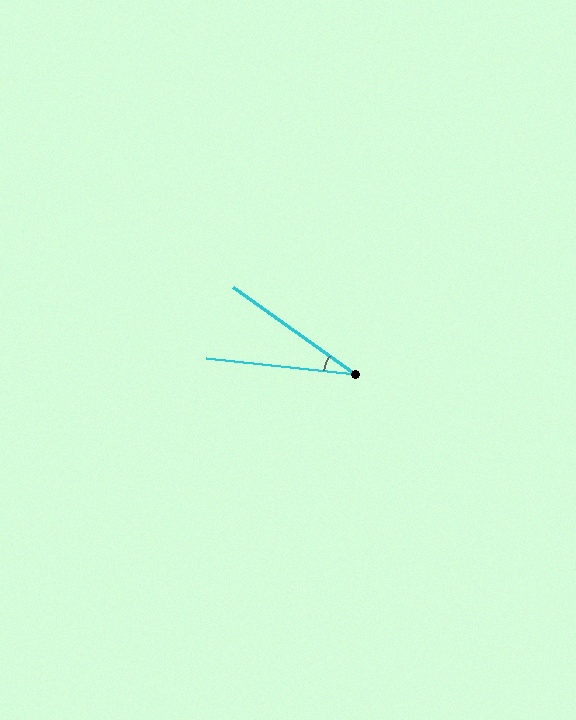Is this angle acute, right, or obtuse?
It is acute.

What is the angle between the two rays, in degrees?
Approximately 29 degrees.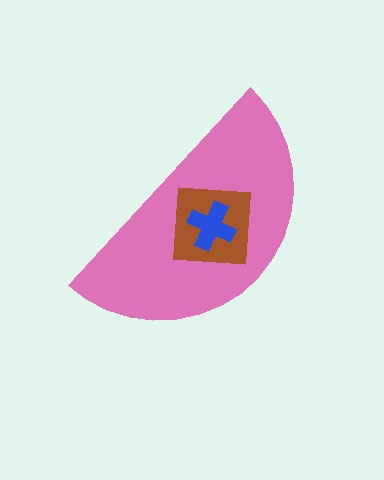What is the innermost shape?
The blue cross.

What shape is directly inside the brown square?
The blue cross.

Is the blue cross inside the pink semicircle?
Yes.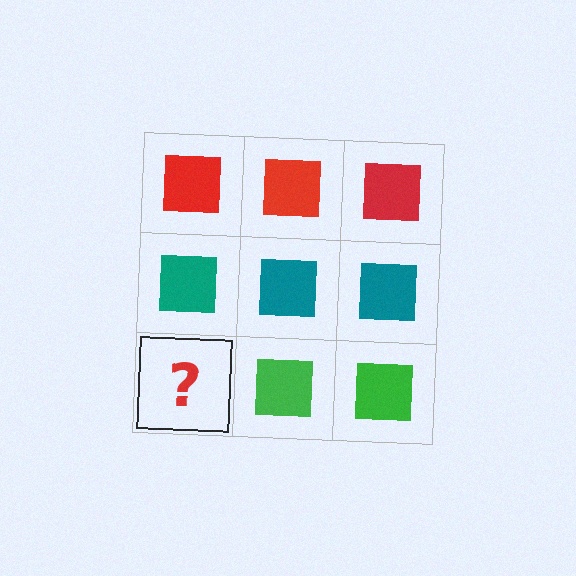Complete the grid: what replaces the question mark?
The question mark should be replaced with a green square.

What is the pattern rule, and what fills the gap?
The rule is that each row has a consistent color. The gap should be filled with a green square.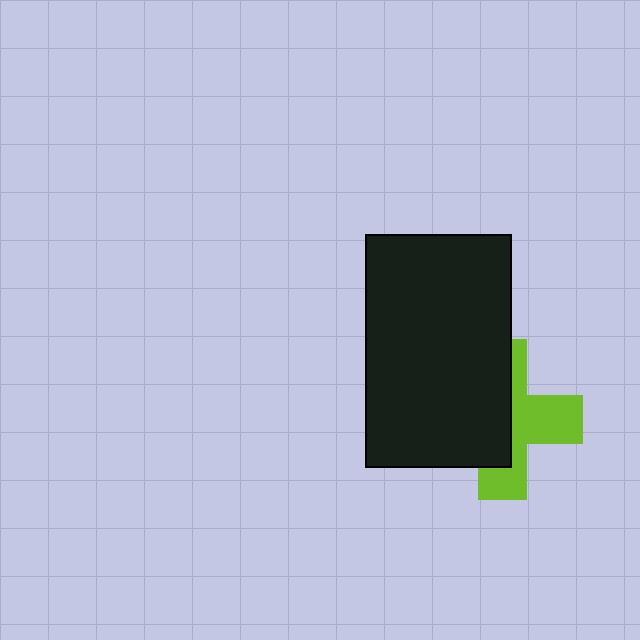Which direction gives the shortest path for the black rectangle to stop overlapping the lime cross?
Moving left gives the shortest separation.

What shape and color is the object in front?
The object in front is a black rectangle.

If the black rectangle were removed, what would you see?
You would see the complete lime cross.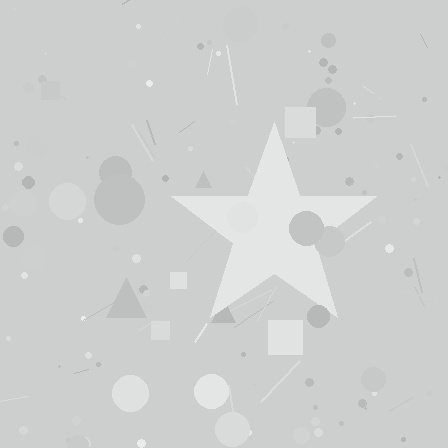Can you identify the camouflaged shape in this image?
The camouflaged shape is a star.